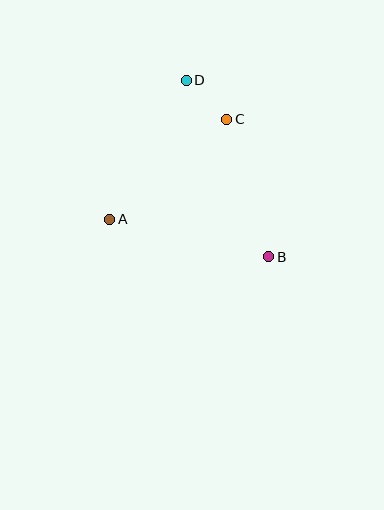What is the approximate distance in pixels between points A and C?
The distance between A and C is approximately 154 pixels.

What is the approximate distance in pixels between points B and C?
The distance between B and C is approximately 144 pixels.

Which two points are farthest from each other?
Points B and D are farthest from each other.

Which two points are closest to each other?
Points C and D are closest to each other.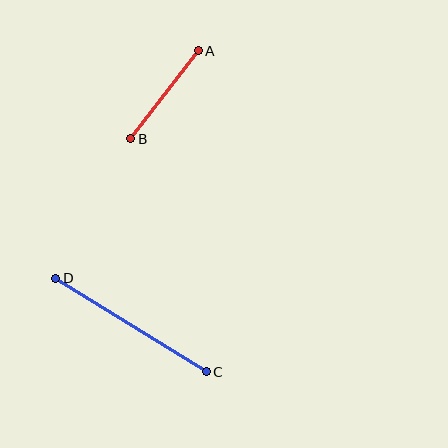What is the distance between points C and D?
The distance is approximately 177 pixels.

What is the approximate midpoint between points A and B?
The midpoint is at approximately (165, 95) pixels.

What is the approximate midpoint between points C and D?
The midpoint is at approximately (131, 325) pixels.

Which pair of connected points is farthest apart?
Points C and D are farthest apart.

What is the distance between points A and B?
The distance is approximately 111 pixels.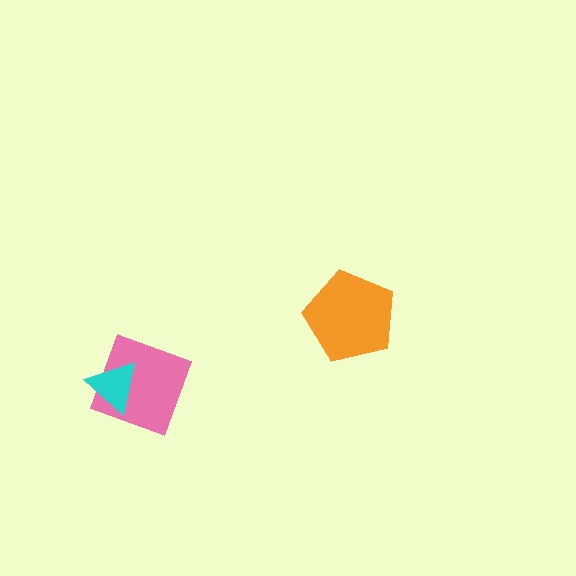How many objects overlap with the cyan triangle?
1 object overlaps with the cyan triangle.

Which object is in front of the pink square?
The cyan triangle is in front of the pink square.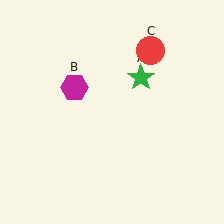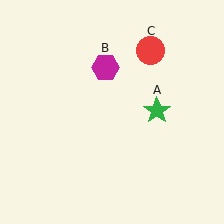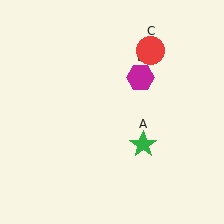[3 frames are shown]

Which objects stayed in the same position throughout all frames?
Red circle (object C) remained stationary.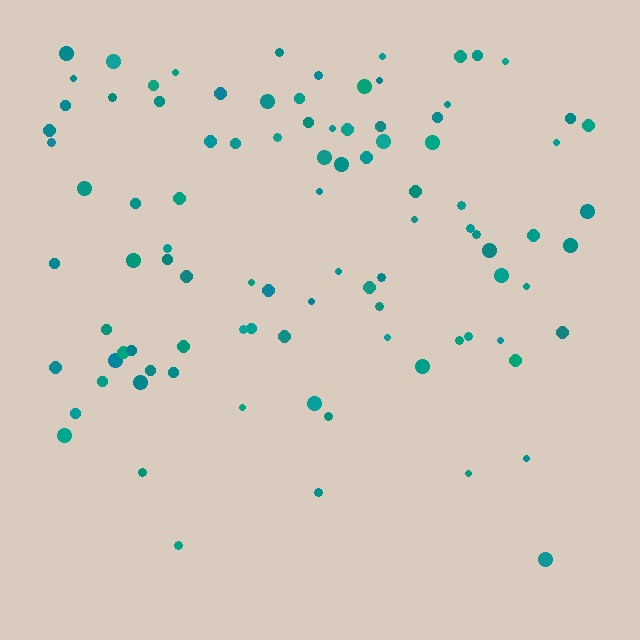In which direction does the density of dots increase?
From bottom to top, with the top side densest.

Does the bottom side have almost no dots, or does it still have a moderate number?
Still a moderate number, just noticeably fewer than the top.